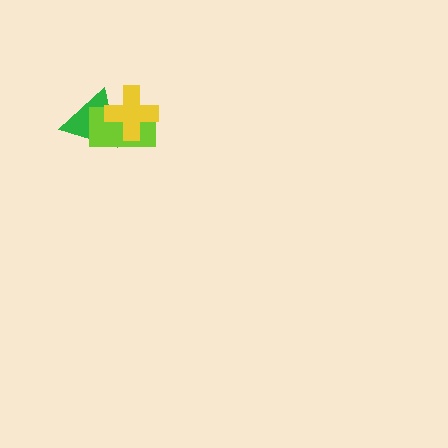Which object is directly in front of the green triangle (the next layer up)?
The lime rectangle is directly in front of the green triangle.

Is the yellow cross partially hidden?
No, no other shape covers it.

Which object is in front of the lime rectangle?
The yellow cross is in front of the lime rectangle.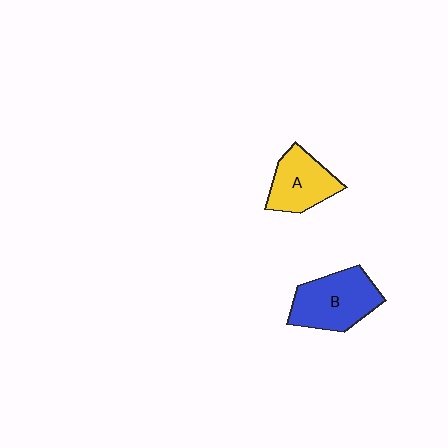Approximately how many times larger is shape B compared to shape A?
Approximately 1.3 times.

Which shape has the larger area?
Shape B (blue).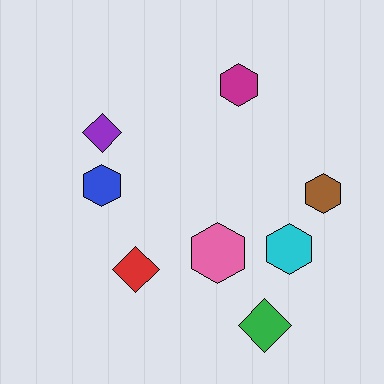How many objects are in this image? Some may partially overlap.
There are 8 objects.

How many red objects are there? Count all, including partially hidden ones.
There is 1 red object.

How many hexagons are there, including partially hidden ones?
There are 5 hexagons.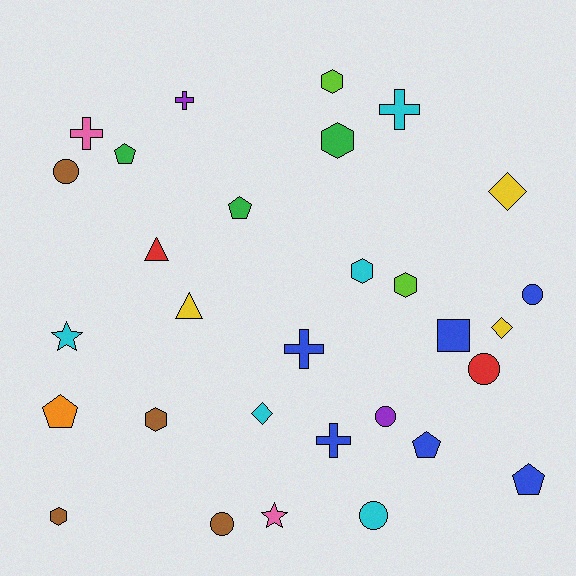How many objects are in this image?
There are 30 objects.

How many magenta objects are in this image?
There are no magenta objects.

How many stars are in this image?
There are 2 stars.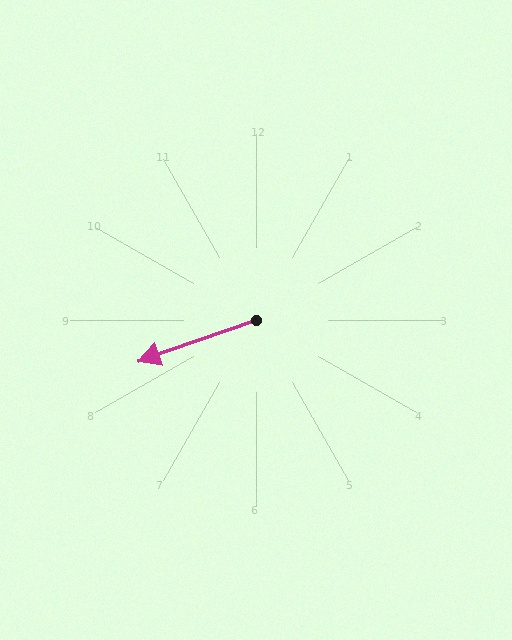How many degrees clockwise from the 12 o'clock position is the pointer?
Approximately 251 degrees.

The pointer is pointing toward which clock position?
Roughly 8 o'clock.